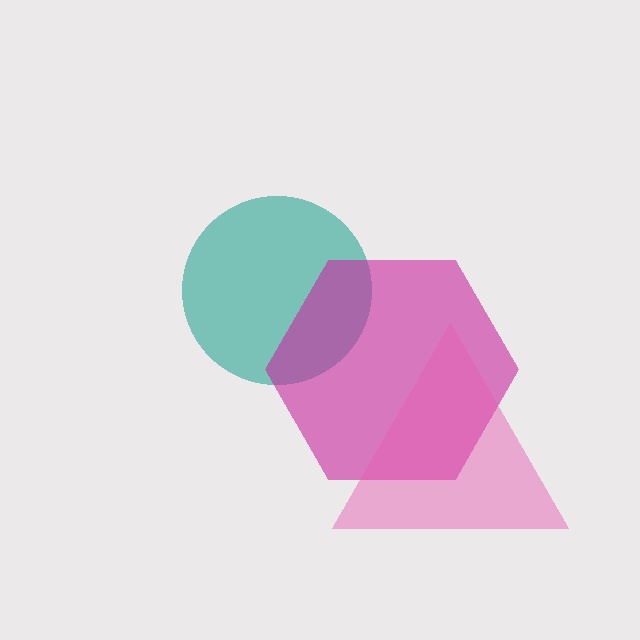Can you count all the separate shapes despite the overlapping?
Yes, there are 3 separate shapes.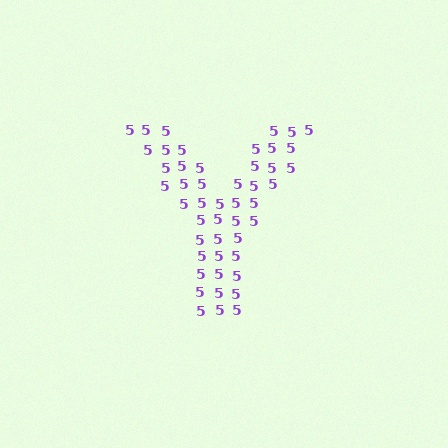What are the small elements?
The small elements are digit 5's.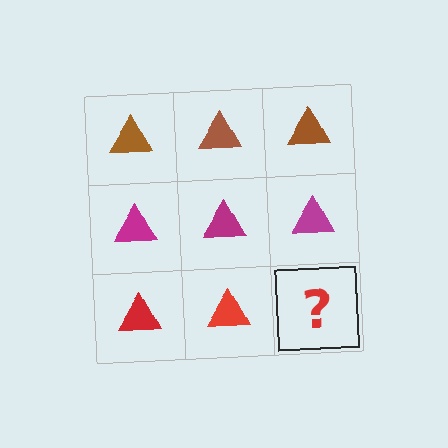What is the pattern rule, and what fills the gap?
The rule is that each row has a consistent color. The gap should be filled with a red triangle.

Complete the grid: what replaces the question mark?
The question mark should be replaced with a red triangle.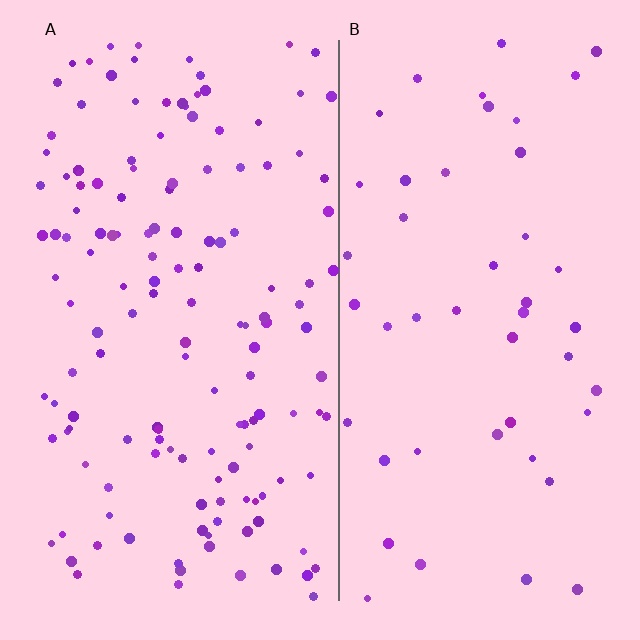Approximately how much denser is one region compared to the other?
Approximately 3.1× — region A over region B.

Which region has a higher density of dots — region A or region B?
A (the left).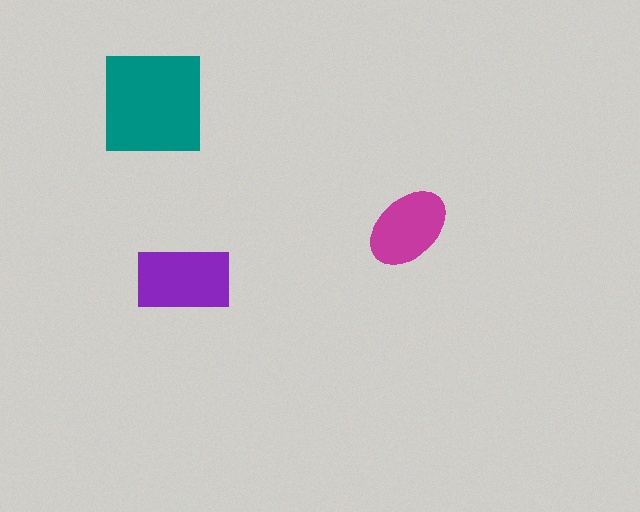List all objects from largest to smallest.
The teal square, the purple rectangle, the magenta ellipse.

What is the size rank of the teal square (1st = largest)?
1st.